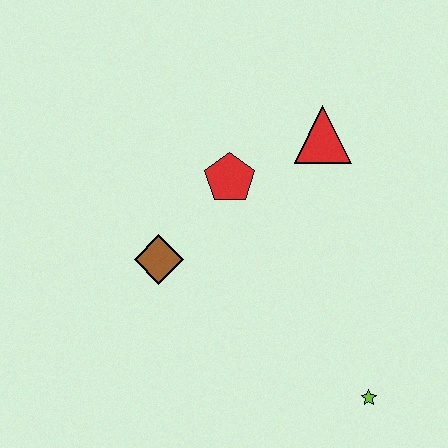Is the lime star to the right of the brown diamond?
Yes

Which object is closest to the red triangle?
The red pentagon is closest to the red triangle.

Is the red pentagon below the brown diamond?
No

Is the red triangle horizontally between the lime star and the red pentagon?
Yes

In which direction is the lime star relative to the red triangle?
The lime star is below the red triangle.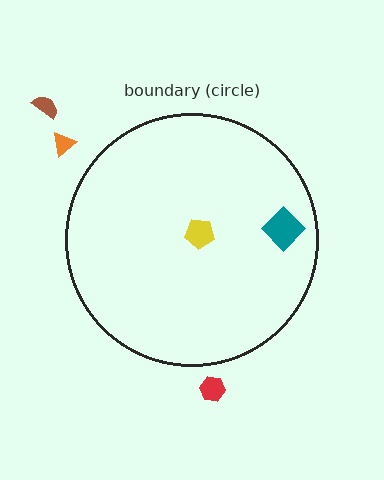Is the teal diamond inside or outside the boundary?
Inside.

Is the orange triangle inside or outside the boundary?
Outside.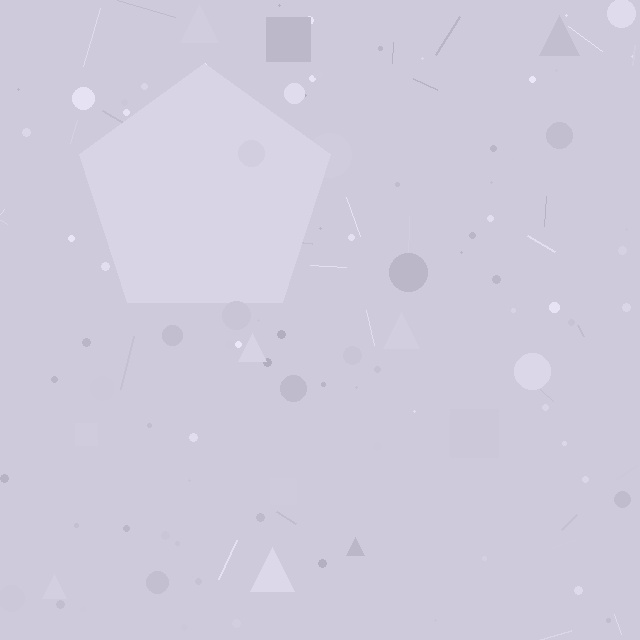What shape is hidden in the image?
A pentagon is hidden in the image.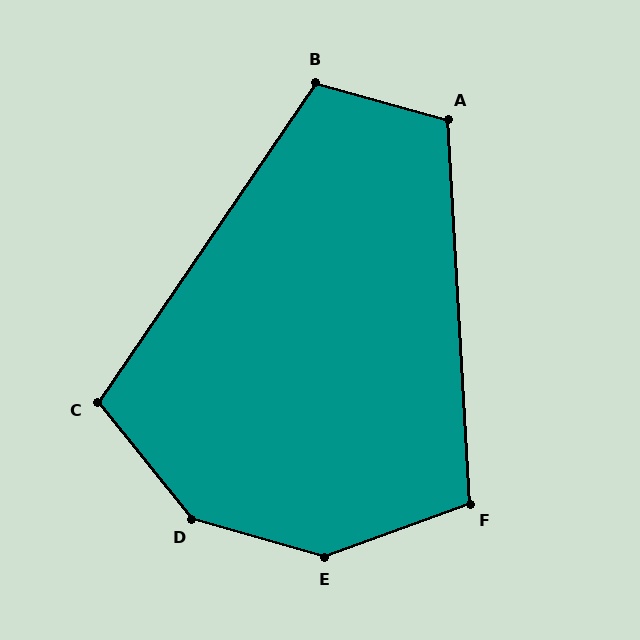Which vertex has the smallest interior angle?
C, at approximately 107 degrees.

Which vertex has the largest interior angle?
D, at approximately 145 degrees.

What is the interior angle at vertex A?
Approximately 109 degrees (obtuse).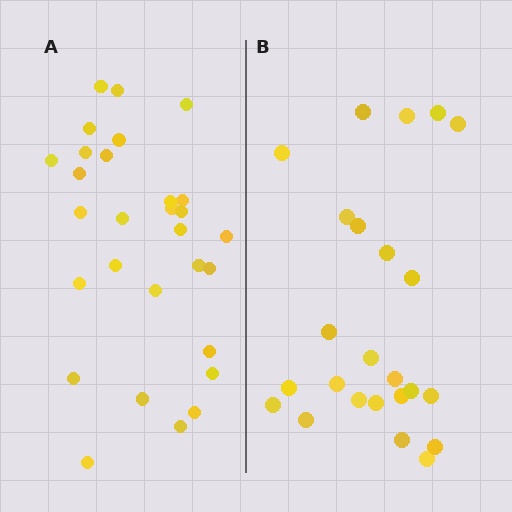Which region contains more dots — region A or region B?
Region A (the left region) has more dots.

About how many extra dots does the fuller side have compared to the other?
Region A has about 5 more dots than region B.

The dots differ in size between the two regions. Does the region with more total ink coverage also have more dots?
No. Region B has more total ink coverage because its dots are larger, but region A actually contains more individual dots. Total area can be misleading — the number of items is what matters here.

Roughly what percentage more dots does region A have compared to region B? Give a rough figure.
About 20% more.